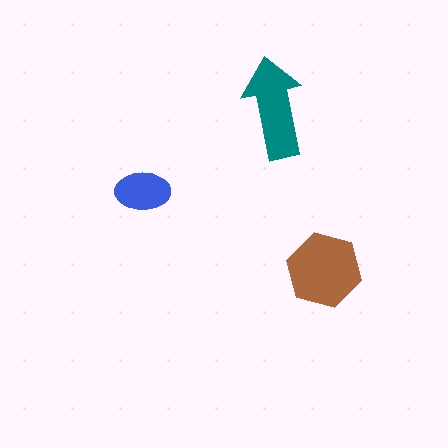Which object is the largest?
The brown hexagon.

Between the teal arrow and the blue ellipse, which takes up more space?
The teal arrow.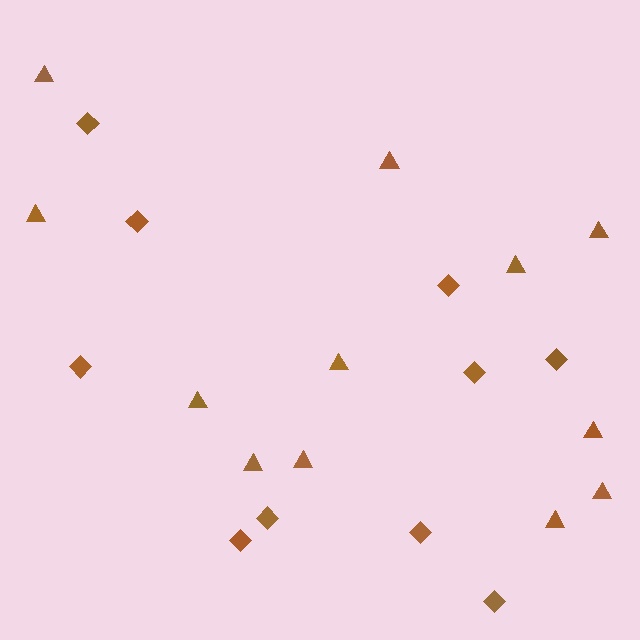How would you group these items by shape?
There are 2 groups: one group of diamonds (10) and one group of triangles (12).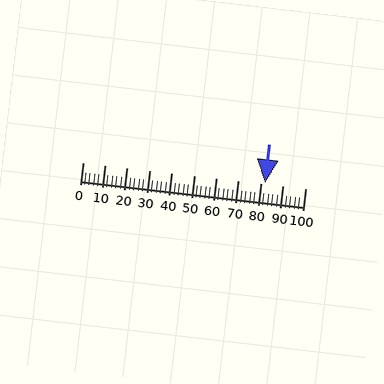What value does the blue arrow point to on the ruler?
The blue arrow points to approximately 82.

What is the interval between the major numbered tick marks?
The major tick marks are spaced 10 units apart.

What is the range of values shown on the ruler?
The ruler shows values from 0 to 100.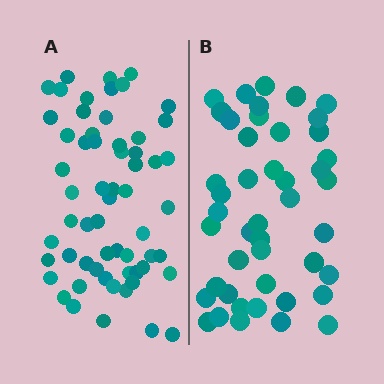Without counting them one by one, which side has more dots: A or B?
Region A (the left region) has more dots.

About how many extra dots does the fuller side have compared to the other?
Region A has approximately 15 more dots than region B.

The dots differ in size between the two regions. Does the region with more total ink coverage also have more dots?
No. Region B has more total ink coverage because its dots are larger, but region A actually contains more individual dots. Total area can be misleading — the number of items is what matters here.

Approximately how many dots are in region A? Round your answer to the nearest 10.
About 60 dots.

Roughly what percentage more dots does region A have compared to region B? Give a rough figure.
About 35% more.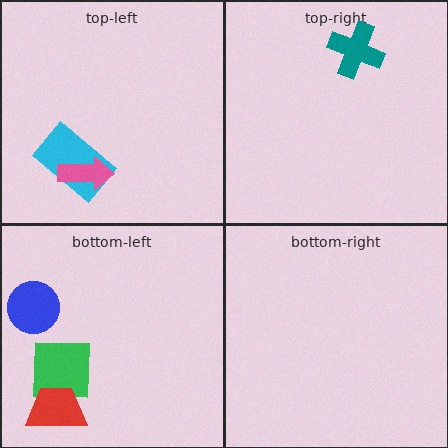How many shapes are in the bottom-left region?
3.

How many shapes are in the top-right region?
1.